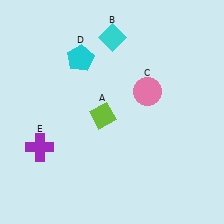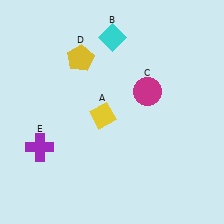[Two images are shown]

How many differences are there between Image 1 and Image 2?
There are 3 differences between the two images.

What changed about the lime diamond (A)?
In Image 1, A is lime. In Image 2, it changed to yellow.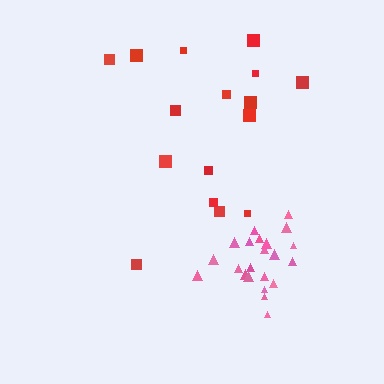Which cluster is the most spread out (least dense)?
Red.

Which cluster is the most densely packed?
Pink.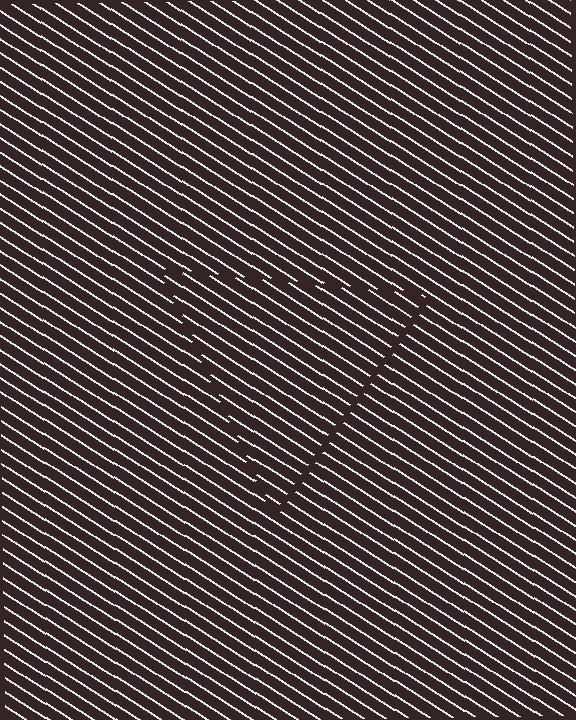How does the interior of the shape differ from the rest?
The interior of the shape contains the same grating, shifted by half a period — the contour is defined by the phase discontinuity where line-ends from the inner and outer gratings abut.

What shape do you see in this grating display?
An illusory triangle. The interior of the shape contains the same grating, shifted by half a period — the contour is defined by the phase discontinuity where line-ends from the inner and outer gratings abut.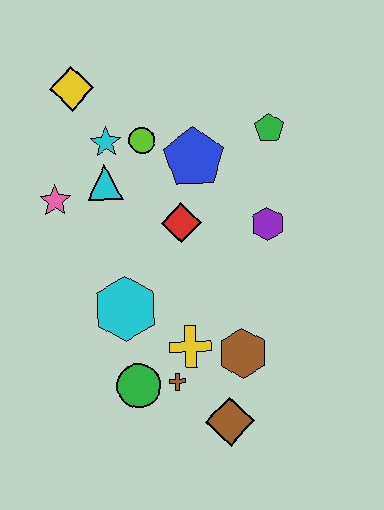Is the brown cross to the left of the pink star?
No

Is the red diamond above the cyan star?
No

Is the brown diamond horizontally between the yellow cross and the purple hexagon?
Yes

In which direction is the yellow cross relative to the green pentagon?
The yellow cross is below the green pentagon.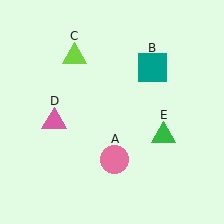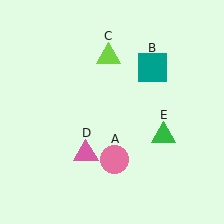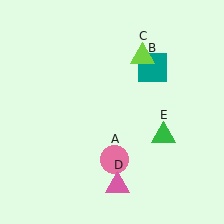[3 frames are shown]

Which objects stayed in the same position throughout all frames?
Pink circle (object A) and teal square (object B) and green triangle (object E) remained stationary.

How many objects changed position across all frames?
2 objects changed position: lime triangle (object C), pink triangle (object D).